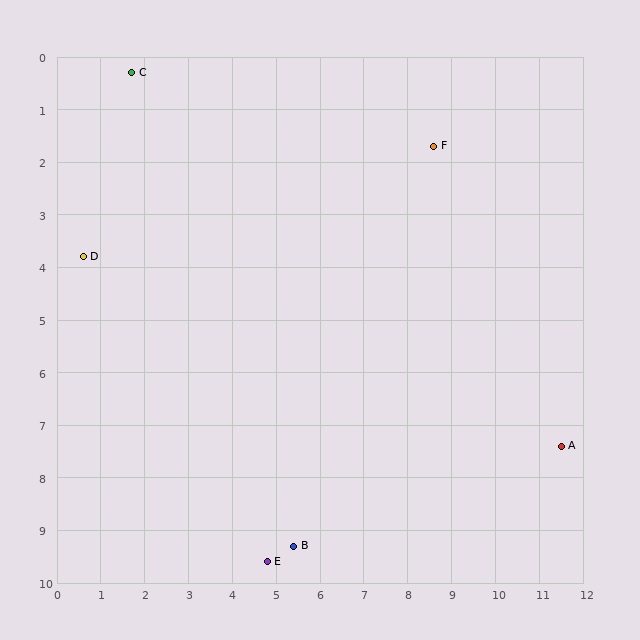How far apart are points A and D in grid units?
Points A and D are about 11.5 grid units apart.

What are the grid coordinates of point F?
Point F is at approximately (8.6, 1.7).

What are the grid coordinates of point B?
Point B is at approximately (5.4, 9.3).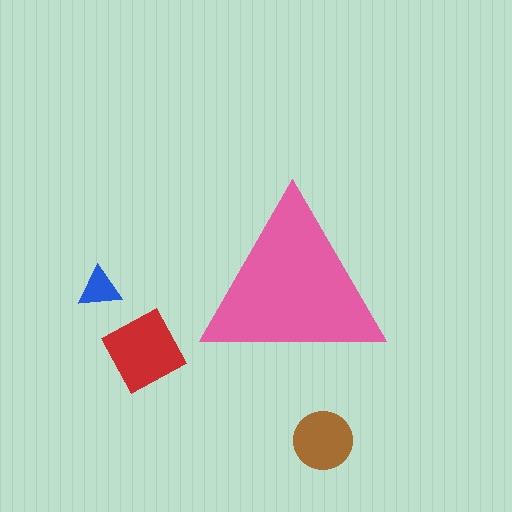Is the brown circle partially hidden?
No, the brown circle is fully visible.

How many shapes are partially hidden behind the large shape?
0 shapes are partially hidden.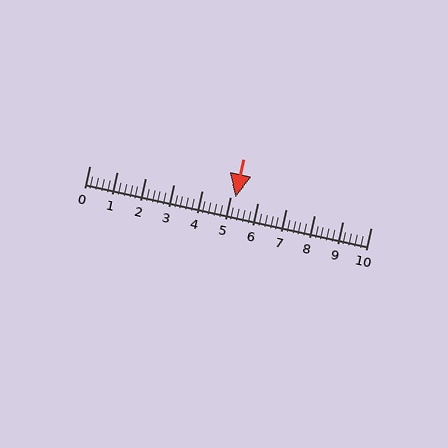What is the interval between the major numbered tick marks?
The major tick marks are spaced 1 units apart.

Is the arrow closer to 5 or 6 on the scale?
The arrow is closer to 5.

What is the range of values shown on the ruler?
The ruler shows values from 0 to 10.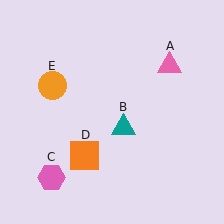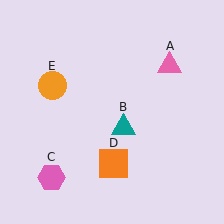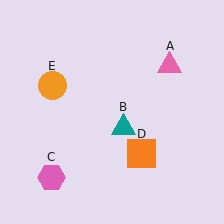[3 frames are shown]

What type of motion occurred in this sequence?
The orange square (object D) rotated counterclockwise around the center of the scene.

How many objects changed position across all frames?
1 object changed position: orange square (object D).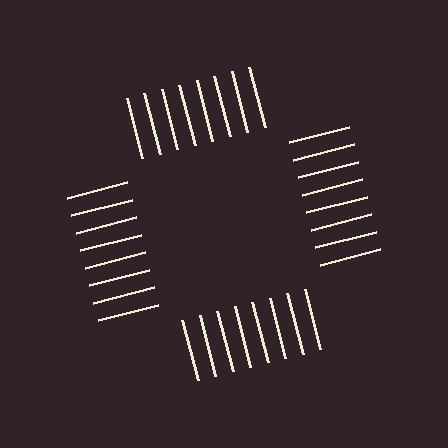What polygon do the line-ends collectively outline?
An illusory square — the line segments terminate on its edges but no continuous stroke is drawn.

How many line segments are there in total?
32 — 8 along each of the 4 edges.